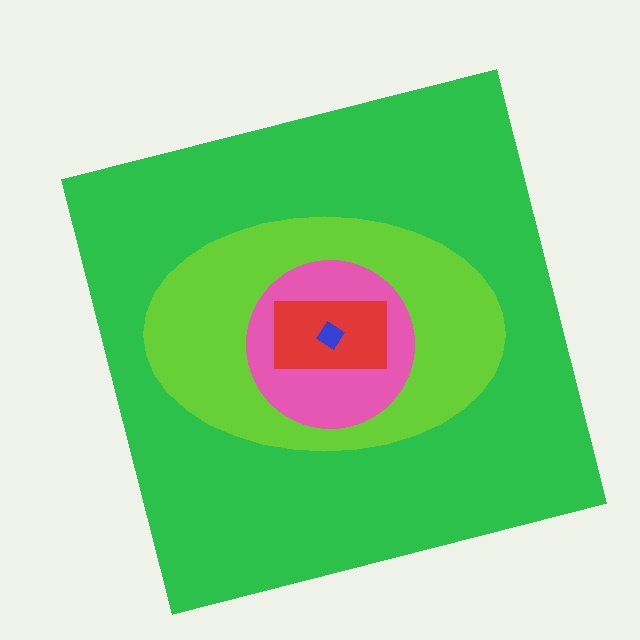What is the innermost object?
The blue diamond.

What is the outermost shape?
The green square.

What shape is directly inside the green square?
The lime ellipse.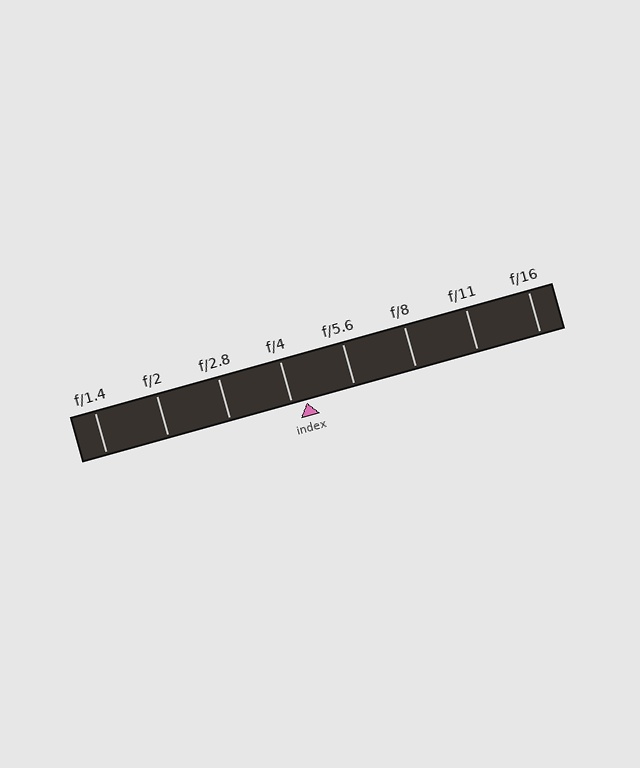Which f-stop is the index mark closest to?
The index mark is closest to f/4.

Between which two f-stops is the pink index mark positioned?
The index mark is between f/4 and f/5.6.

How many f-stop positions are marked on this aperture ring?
There are 8 f-stop positions marked.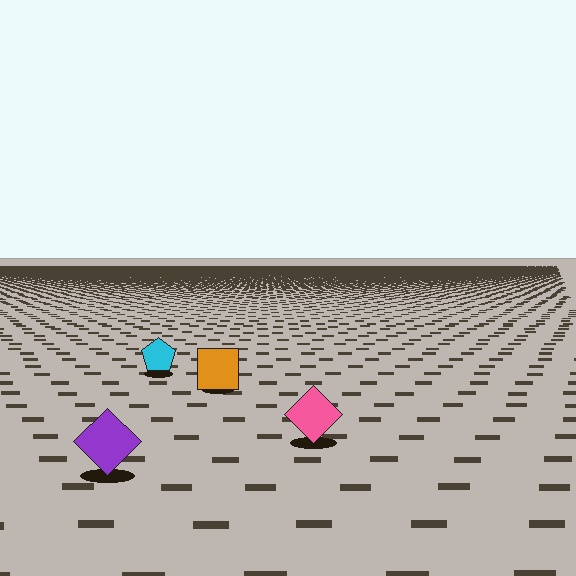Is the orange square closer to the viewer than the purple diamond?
No. The purple diamond is closer — you can tell from the texture gradient: the ground texture is coarser near it.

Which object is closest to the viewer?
The purple diamond is closest. The texture marks near it are larger and more spread out.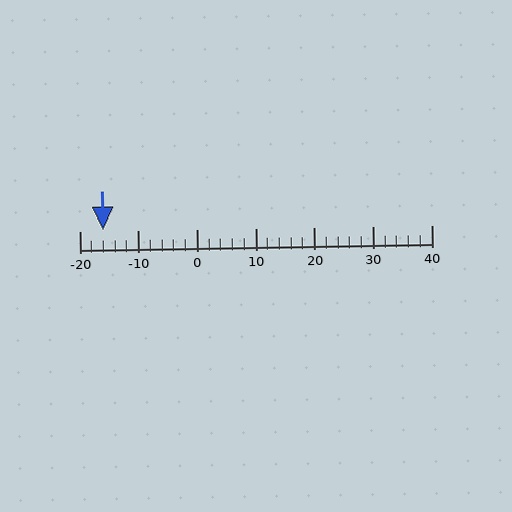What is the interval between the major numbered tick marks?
The major tick marks are spaced 10 units apart.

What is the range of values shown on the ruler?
The ruler shows values from -20 to 40.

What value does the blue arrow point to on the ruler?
The blue arrow points to approximately -16.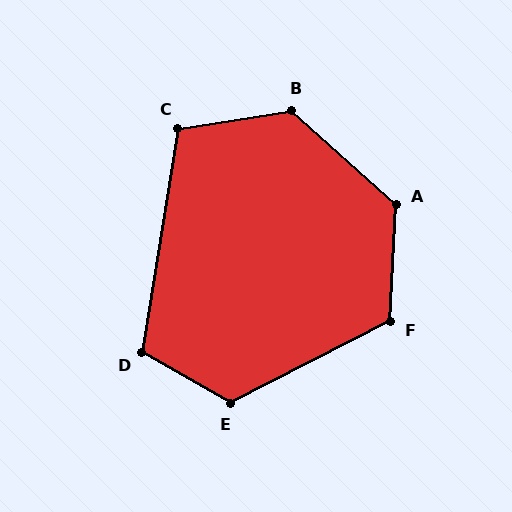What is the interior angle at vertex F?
Approximately 120 degrees (obtuse).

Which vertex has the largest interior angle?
B, at approximately 129 degrees.